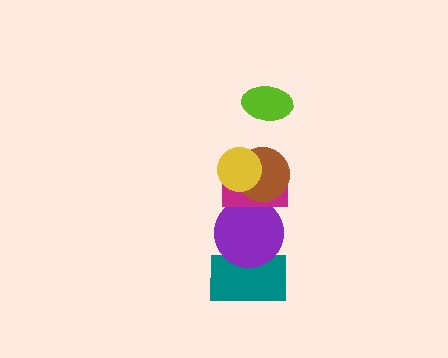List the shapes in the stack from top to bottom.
From top to bottom: the lime ellipse, the yellow circle, the brown circle, the magenta rectangle, the purple circle, the teal rectangle.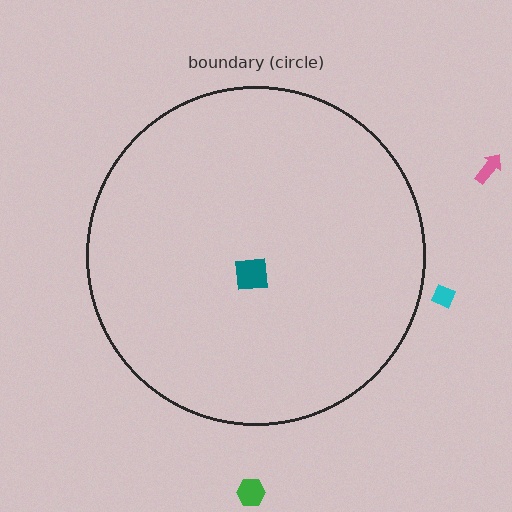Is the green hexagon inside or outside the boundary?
Outside.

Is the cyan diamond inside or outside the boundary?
Outside.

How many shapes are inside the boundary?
1 inside, 3 outside.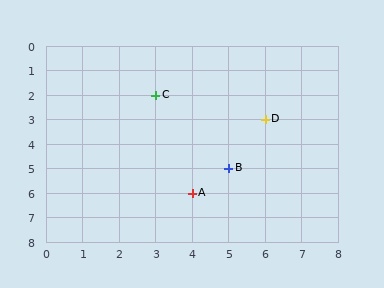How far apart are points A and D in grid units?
Points A and D are 2 columns and 3 rows apart (about 3.6 grid units diagonally).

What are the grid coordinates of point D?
Point D is at grid coordinates (6, 3).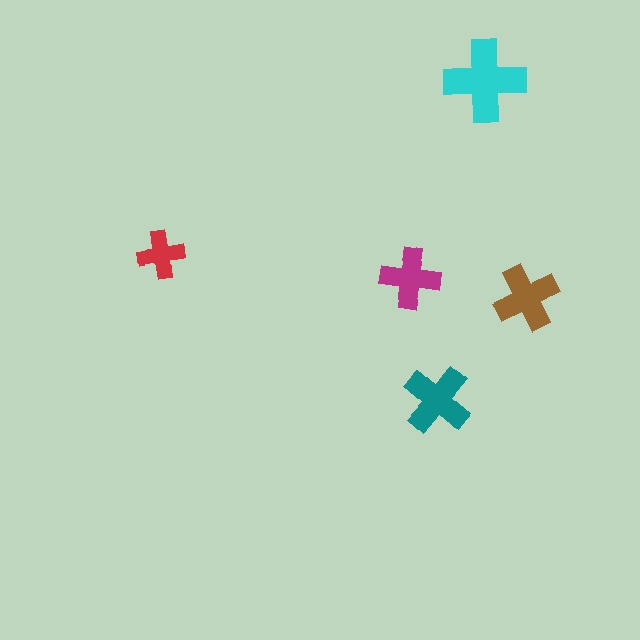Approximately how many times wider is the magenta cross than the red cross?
About 1.5 times wider.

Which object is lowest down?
The teal cross is bottommost.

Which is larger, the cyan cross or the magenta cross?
The cyan one.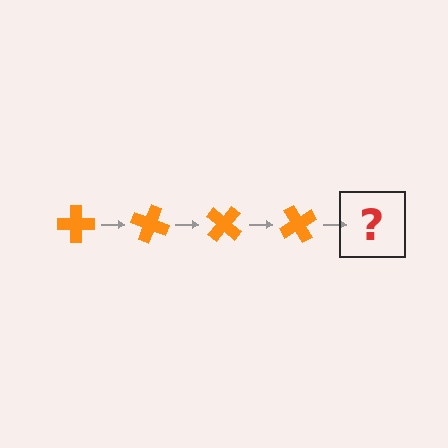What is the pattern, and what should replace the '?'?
The pattern is that the cross rotates 20 degrees each step. The '?' should be an orange cross rotated 80 degrees.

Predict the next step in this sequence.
The next step is an orange cross rotated 80 degrees.